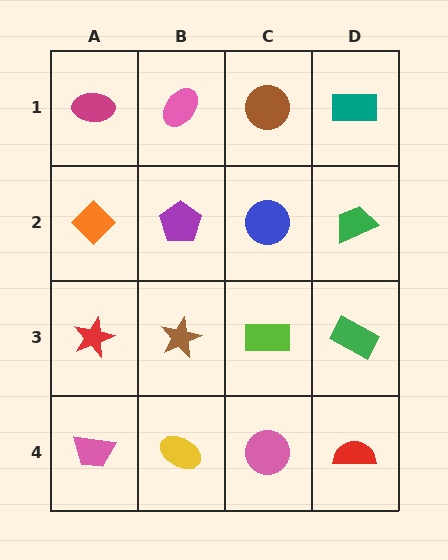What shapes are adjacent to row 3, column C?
A blue circle (row 2, column C), a pink circle (row 4, column C), a brown star (row 3, column B), a green rectangle (row 3, column D).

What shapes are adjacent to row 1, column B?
A purple pentagon (row 2, column B), a magenta ellipse (row 1, column A), a brown circle (row 1, column C).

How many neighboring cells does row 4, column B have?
3.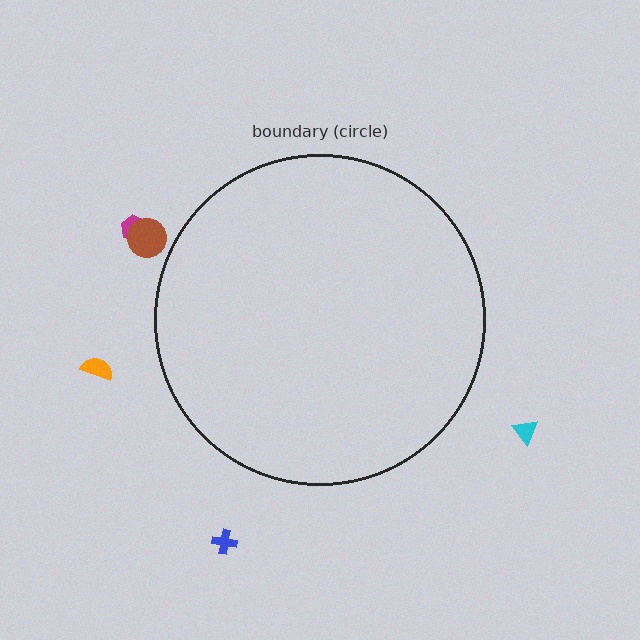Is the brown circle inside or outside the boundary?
Outside.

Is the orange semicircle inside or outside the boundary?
Outside.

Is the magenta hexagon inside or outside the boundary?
Outside.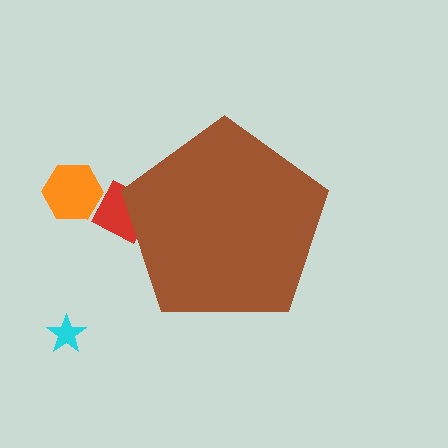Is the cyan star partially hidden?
No, the cyan star is fully visible.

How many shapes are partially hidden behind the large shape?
1 shape is partially hidden.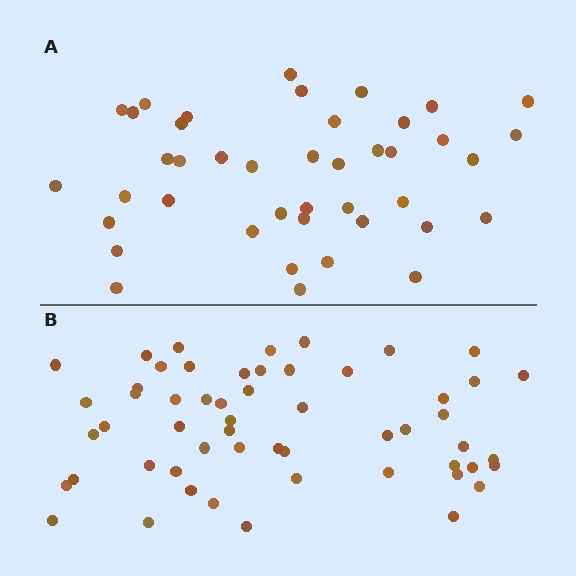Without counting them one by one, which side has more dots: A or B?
Region B (the bottom region) has more dots.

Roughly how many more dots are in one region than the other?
Region B has approximately 15 more dots than region A.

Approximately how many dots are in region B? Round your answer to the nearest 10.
About 60 dots. (The exact count is 55, which rounds to 60.)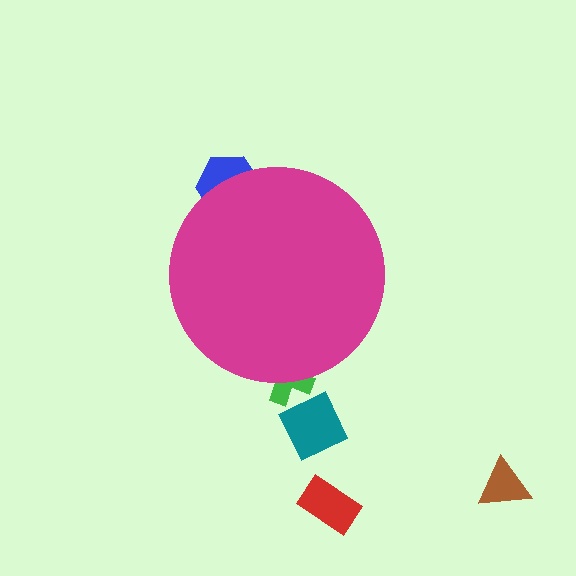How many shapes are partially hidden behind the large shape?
2 shapes are partially hidden.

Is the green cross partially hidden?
Yes, the green cross is partially hidden behind the magenta circle.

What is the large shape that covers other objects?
A magenta circle.